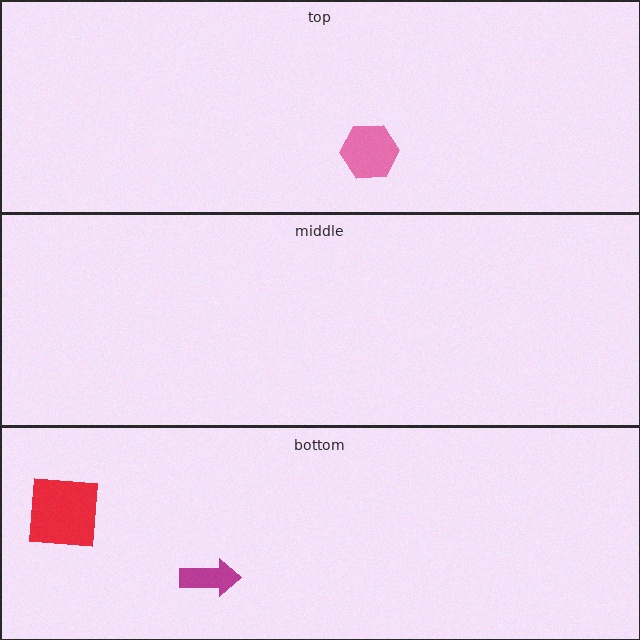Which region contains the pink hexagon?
The top region.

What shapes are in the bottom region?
The magenta arrow, the red square.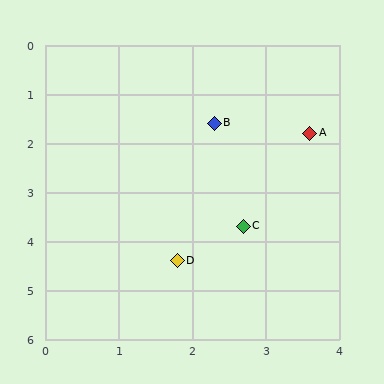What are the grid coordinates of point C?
Point C is at approximately (2.7, 3.7).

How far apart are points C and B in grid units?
Points C and B are about 2.1 grid units apart.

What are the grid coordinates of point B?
Point B is at approximately (2.3, 1.6).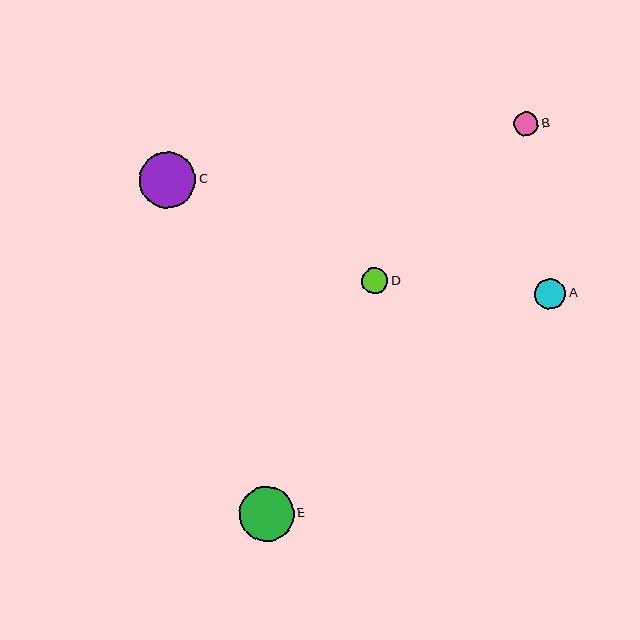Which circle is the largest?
Circle C is the largest with a size of approximately 57 pixels.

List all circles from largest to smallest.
From largest to smallest: C, E, A, D, B.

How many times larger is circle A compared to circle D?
Circle A is approximately 1.2 times the size of circle D.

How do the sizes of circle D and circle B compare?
Circle D and circle B are approximately the same size.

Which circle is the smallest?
Circle B is the smallest with a size of approximately 24 pixels.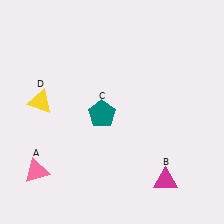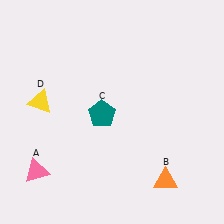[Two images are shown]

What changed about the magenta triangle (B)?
In Image 1, B is magenta. In Image 2, it changed to orange.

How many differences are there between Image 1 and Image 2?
There is 1 difference between the two images.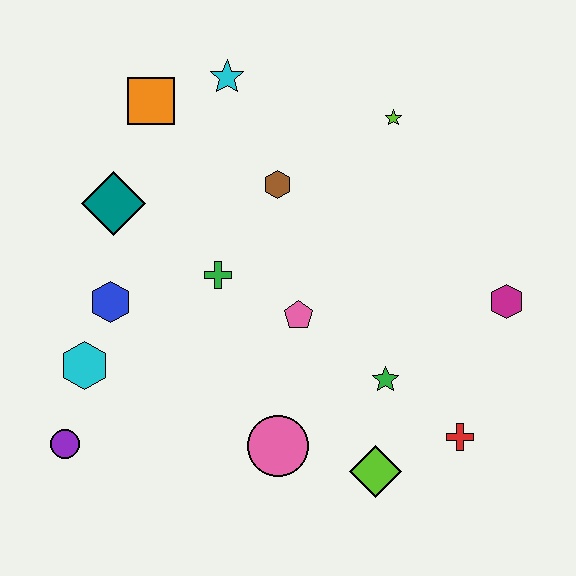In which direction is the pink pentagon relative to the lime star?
The pink pentagon is below the lime star.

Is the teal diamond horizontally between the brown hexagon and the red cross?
No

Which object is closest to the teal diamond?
The blue hexagon is closest to the teal diamond.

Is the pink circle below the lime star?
Yes